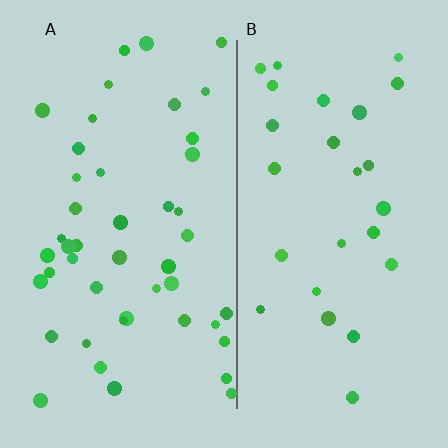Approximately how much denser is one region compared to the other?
Approximately 1.7× — region A over region B.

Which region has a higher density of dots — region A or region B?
A (the left).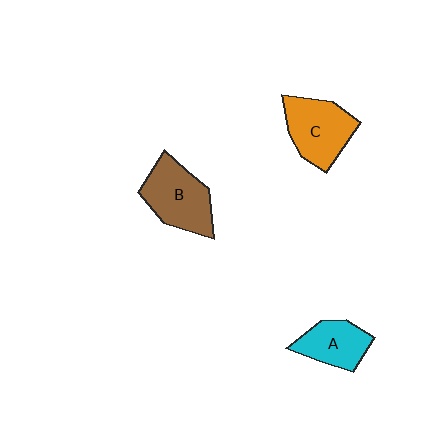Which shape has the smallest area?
Shape A (cyan).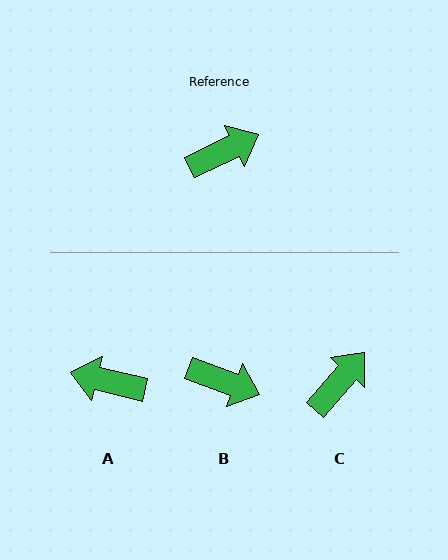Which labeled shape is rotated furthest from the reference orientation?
A, about 141 degrees away.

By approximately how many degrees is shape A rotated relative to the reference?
Approximately 141 degrees counter-clockwise.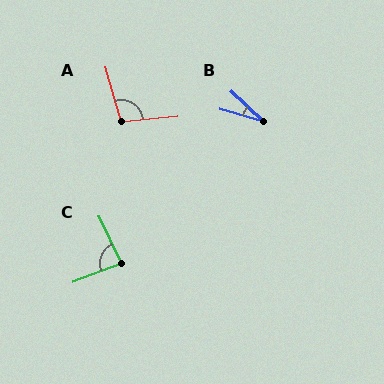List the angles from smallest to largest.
B (27°), C (86°), A (101°).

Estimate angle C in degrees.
Approximately 86 degrees.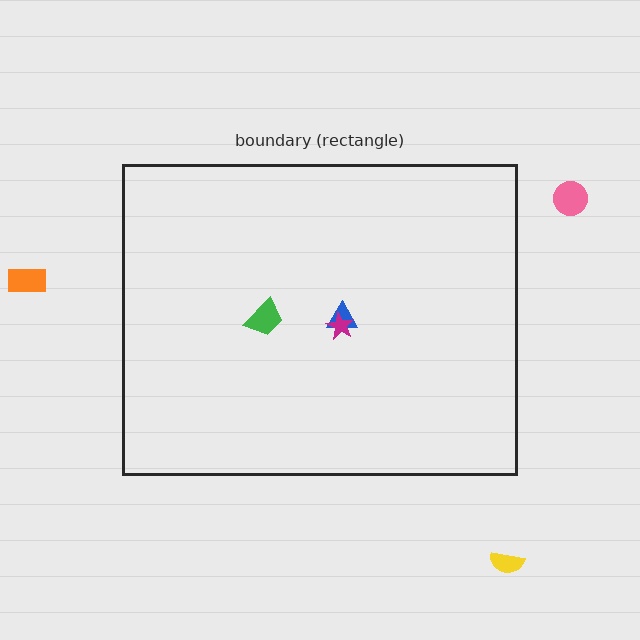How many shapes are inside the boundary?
3 inside, 3 outside.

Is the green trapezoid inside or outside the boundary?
Inside.